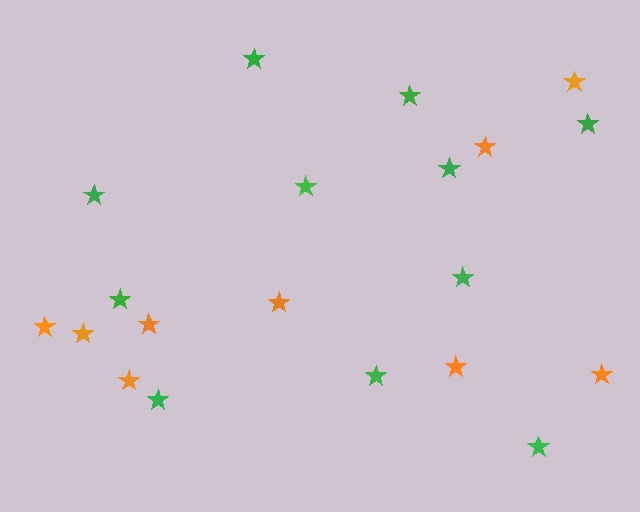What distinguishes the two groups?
There are 2 groups: one group of green stars (11) and one group of orange stars (9).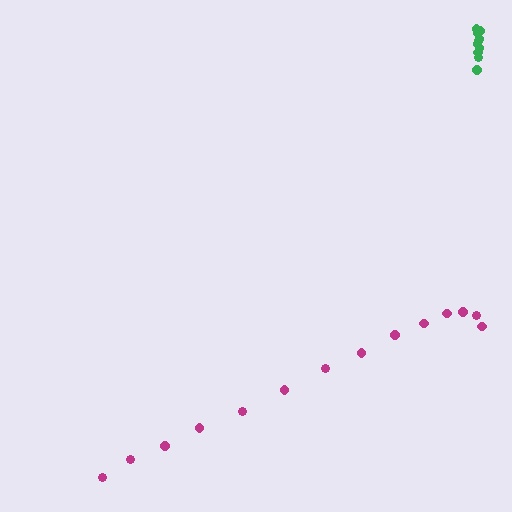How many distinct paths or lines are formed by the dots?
There are 2 distinct paths.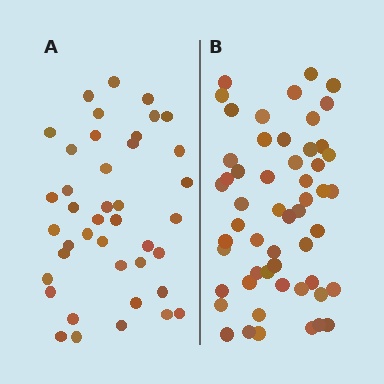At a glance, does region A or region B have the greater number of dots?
Region B (the right region) has more dots.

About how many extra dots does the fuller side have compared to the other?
Region B has approximately 15 more dots than region A.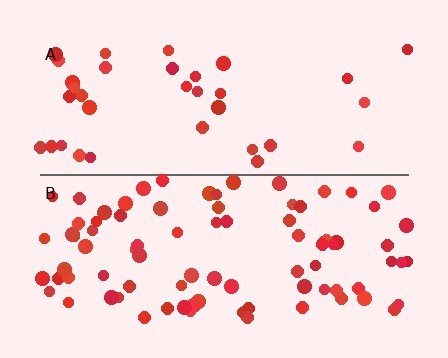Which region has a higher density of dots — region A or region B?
B (the bottom).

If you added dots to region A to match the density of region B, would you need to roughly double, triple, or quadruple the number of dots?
Approximately double.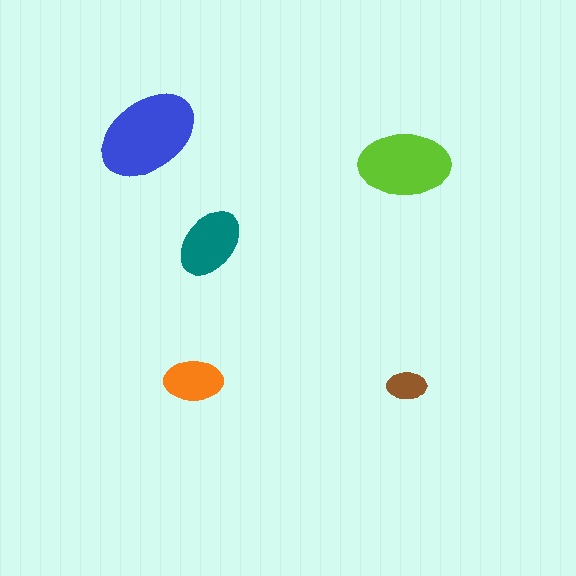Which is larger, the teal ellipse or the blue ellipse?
The blue one.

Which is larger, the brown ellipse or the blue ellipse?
The blue one.